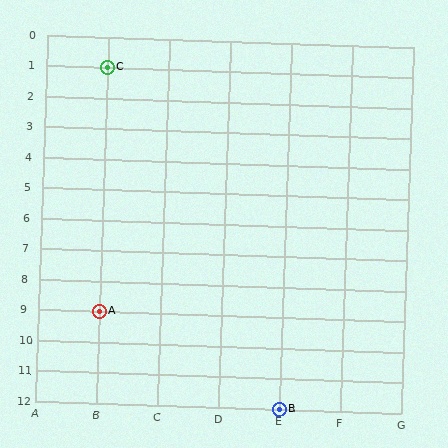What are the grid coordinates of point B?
Point B is at grid coordinates (E, 12).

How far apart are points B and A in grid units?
Points B and A are 3 columns and 3 rows apart (about 4.2 grid units diagonally).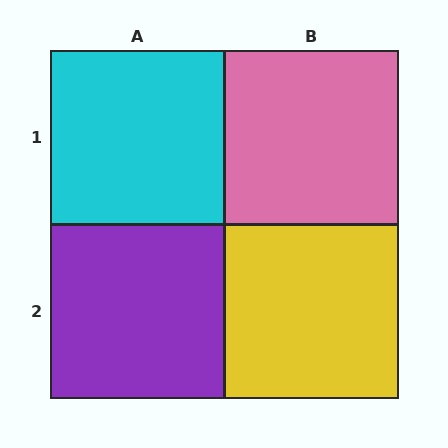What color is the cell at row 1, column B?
Pink.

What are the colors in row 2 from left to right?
Purple, yellow.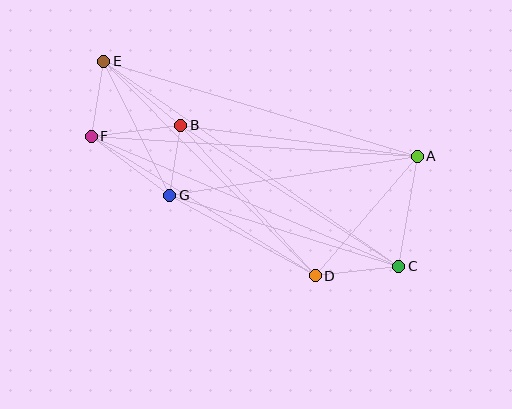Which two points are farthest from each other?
Points C and E are farthest from each other.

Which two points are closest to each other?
Points B and G are closest to each other.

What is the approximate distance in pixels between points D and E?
The distance between D and E is approximately 301 pixels.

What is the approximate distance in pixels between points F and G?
The distance between F and G is approximately 98 pixels.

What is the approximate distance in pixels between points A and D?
The distance between A and D is approximately 157 pixels.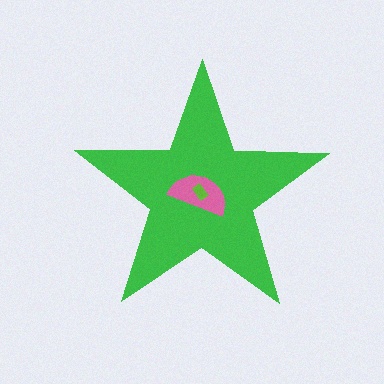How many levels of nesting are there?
3.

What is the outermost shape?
The green star.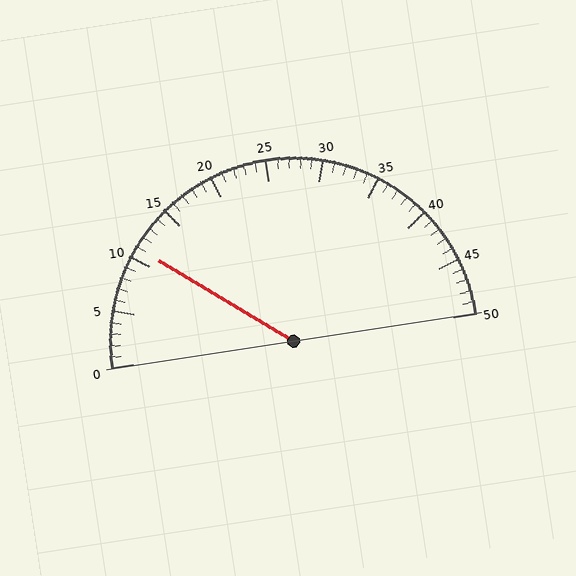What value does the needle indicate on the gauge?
The needle indicates approximately 11.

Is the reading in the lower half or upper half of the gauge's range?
The reading is in the lower half of the range (0 to 50).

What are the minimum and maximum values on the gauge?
The gauge ranges from 0 to 50.